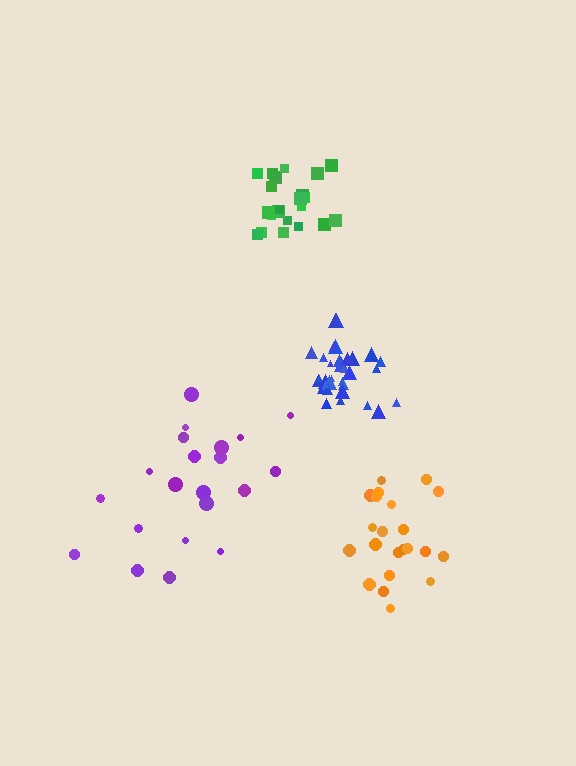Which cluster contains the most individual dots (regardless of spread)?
Blue (32).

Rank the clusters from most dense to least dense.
green, blue, orange, purple.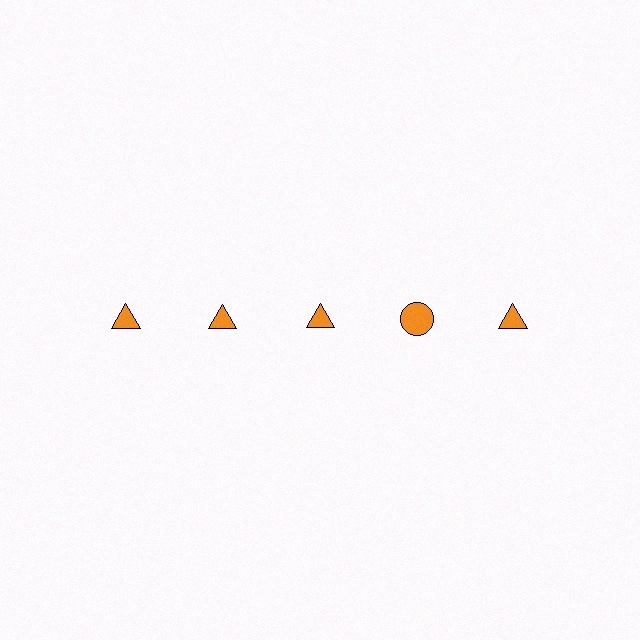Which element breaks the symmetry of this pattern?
The orange circle in the top row, second from right column breaks the symmetry. All other shapes are orange triangles.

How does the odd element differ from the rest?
It has a different shape: circle instead of triangle.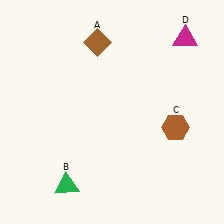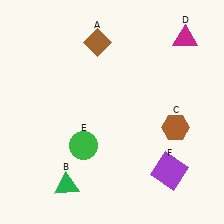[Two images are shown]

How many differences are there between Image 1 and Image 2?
There are 2 differences between the two images.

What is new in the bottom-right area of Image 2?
A purple square (F) was added in the bottom-right area of Image 2.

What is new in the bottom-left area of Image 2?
A green circle (E) was added in the bottom-left area of Image 2.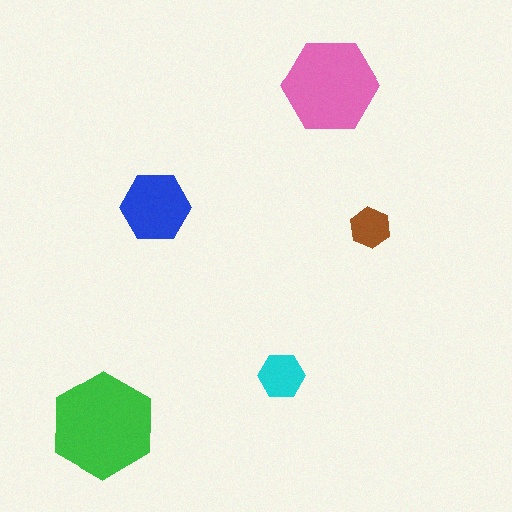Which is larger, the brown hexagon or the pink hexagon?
The pink one.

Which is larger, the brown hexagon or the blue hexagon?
The blue one.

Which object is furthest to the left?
The green hexagon is leftmost.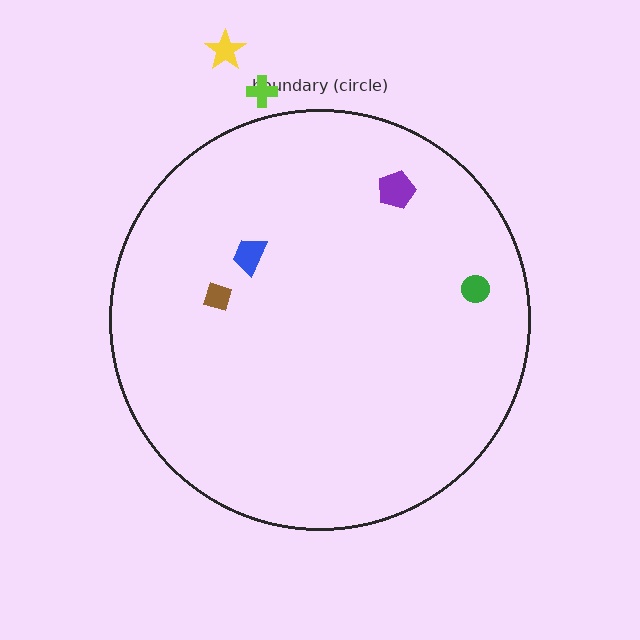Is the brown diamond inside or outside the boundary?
Inside.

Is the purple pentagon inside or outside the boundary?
Inside.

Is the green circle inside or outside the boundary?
Inside.